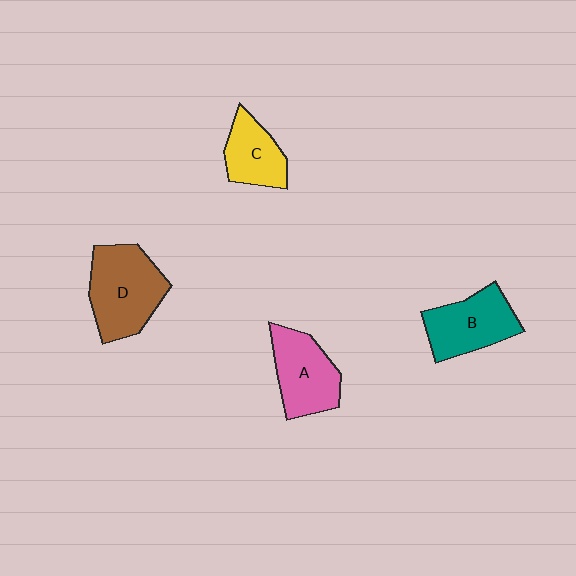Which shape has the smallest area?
Shape C (yellow).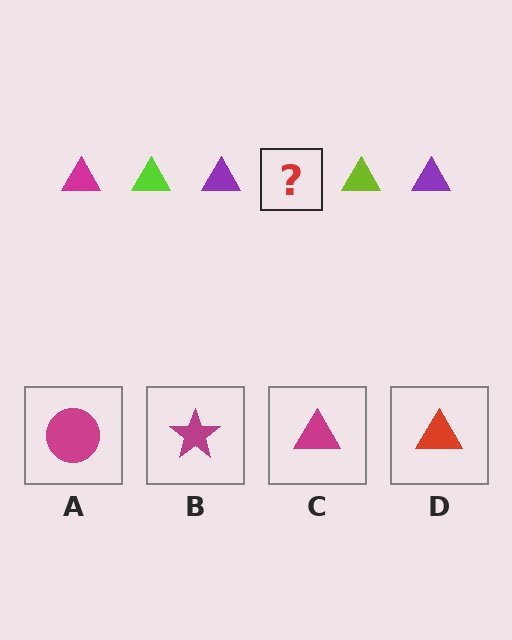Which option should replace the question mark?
Option C.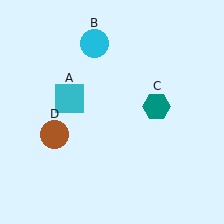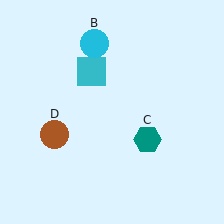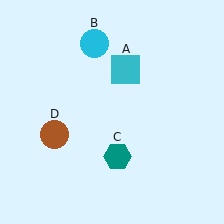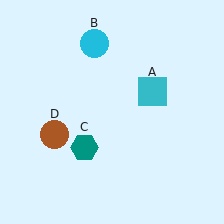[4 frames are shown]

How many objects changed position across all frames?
2 objects changed position: cyan square (object A), teal hexagon (object C).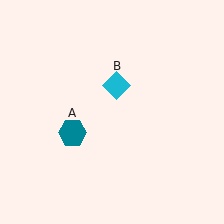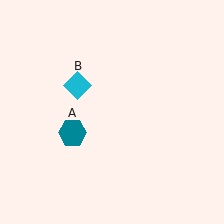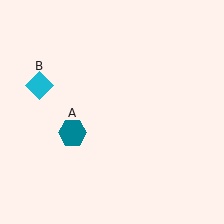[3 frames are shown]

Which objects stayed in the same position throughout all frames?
Teal hexagon (object A) remained stationary.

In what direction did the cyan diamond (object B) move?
The cyan diamond (object B) moved left.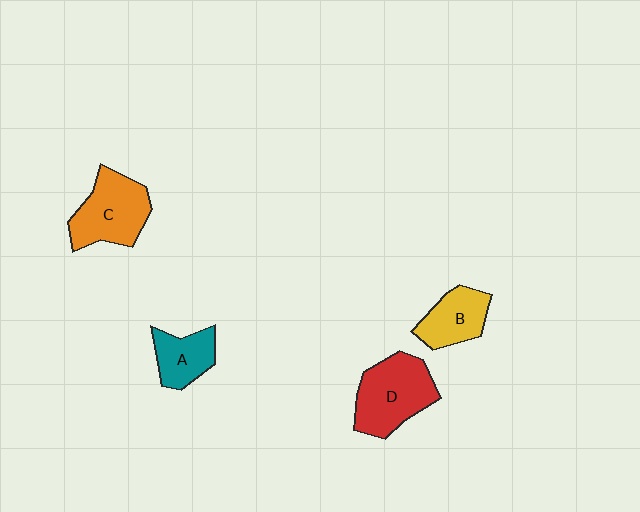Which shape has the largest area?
Shape D (red).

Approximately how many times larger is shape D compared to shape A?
Approximately 1.7 times.